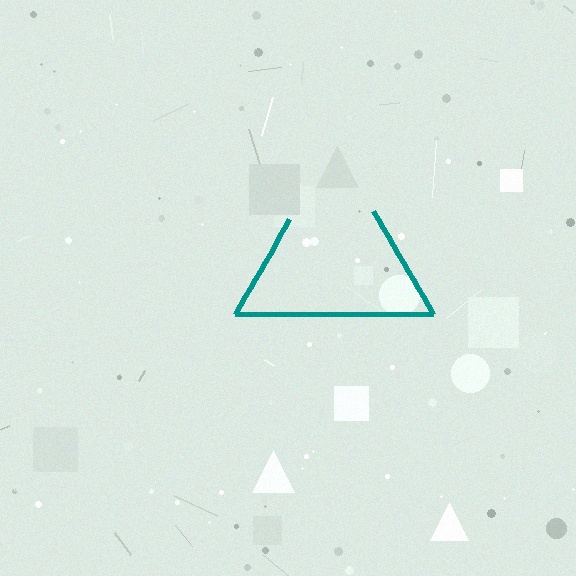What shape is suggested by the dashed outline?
The dashed outline suggests a triangle.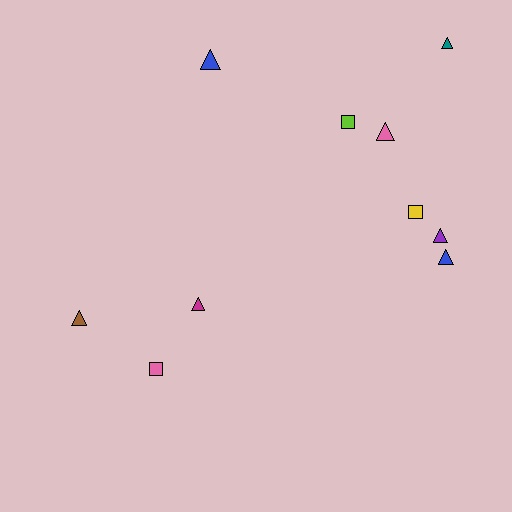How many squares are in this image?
There are 3 squares.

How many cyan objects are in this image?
There are no cyan objects.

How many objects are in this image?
There are 10 objects.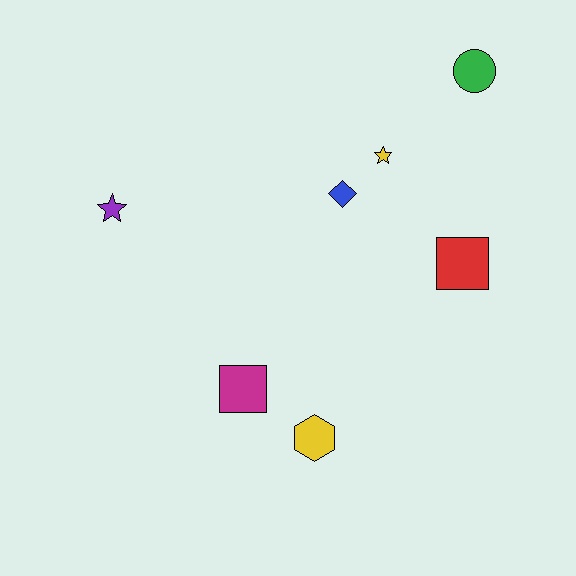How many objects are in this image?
There are 7 objects.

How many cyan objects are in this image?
There are no cyan objects.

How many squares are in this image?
There are 2 squares.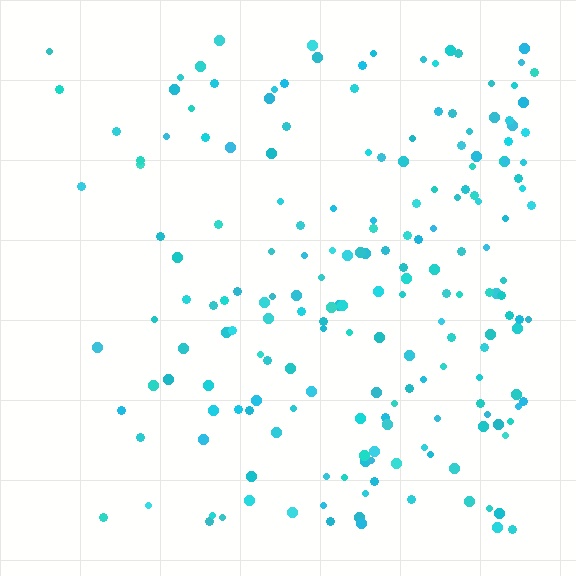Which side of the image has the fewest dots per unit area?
The left.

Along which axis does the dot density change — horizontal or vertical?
Horizontal.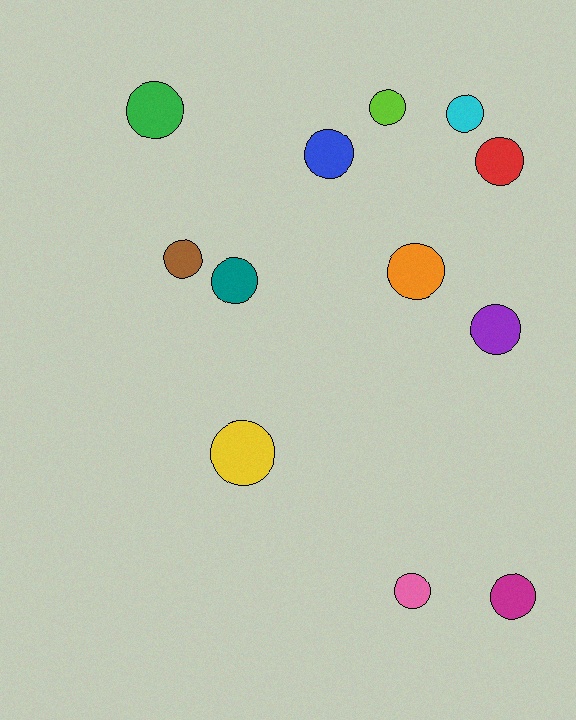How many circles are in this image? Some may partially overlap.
There are 12 circles.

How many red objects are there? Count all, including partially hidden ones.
There is 1 red object.